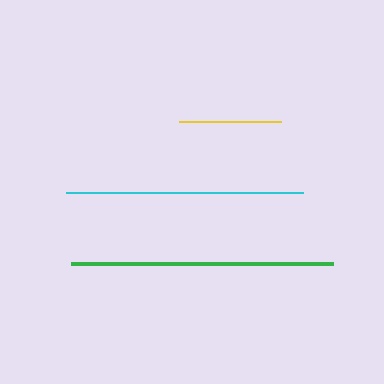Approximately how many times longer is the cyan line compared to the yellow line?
The cyan line is approximately 2.3 times the length of the yellow line.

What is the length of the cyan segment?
The cyan segment is approximately 237 pixels long.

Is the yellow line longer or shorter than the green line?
The green line is longer than the yellow line.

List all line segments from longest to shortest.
From longest to shortest: green, cyan, yellow.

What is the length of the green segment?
The green segment is approximately 262 pixels long.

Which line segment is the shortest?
The yellow line is the shortest at approximately 102 pixels.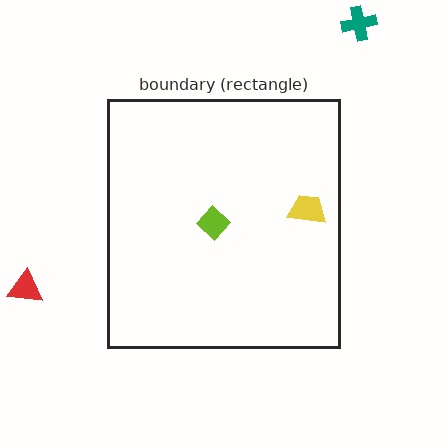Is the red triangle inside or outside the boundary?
Outside.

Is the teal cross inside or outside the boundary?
Outside.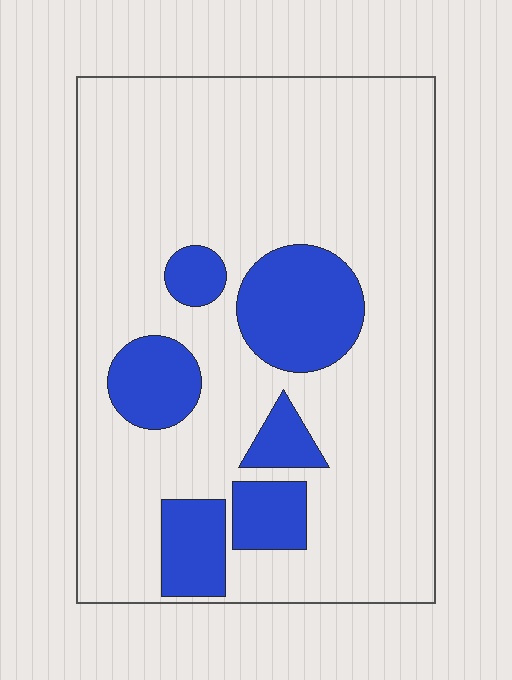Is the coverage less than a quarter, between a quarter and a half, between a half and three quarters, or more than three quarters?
Less than a quarter.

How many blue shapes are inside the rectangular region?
6.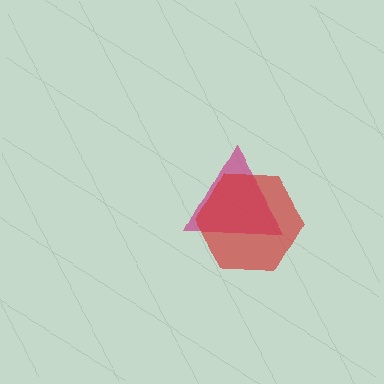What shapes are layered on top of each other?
The layered shapes are: a magenta triangle, a red hexagon.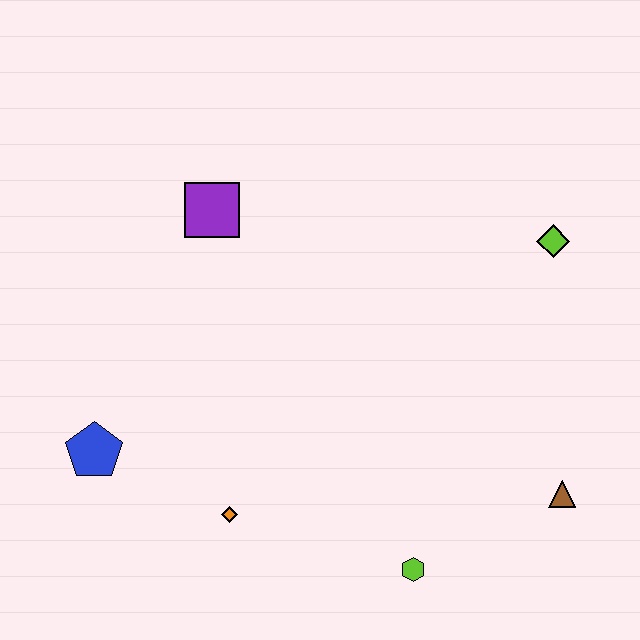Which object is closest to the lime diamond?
The brown triangle is closest to the lime diamond.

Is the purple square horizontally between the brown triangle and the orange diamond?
No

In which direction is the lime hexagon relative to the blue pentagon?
The lime hexagon is to the right of the blue pentagon.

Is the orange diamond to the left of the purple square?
No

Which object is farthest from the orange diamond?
The lime diamond is farthest from the orange diamond.